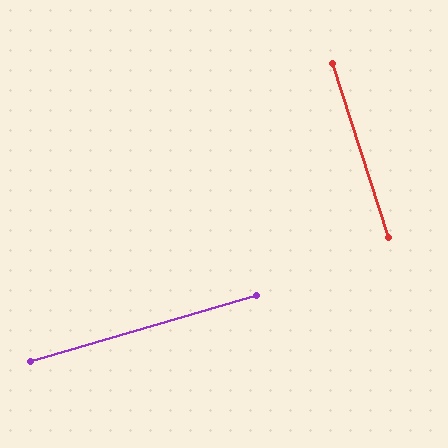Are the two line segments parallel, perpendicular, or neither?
Perpendicular — they meet at approximately 89°.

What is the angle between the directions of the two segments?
Approximately 89 degrees.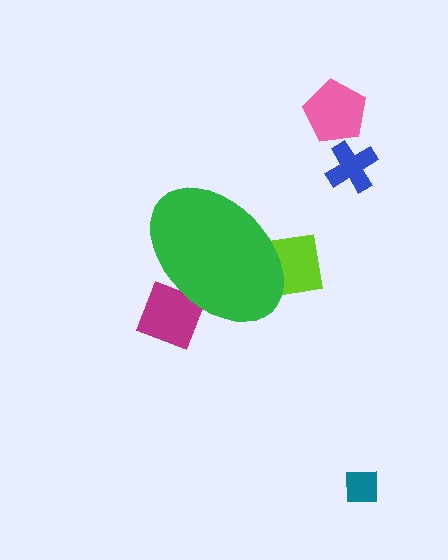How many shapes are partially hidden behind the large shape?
2 shapes are partially hidden.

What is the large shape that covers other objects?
A green ellipse.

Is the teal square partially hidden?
No, the teal square is fully visible.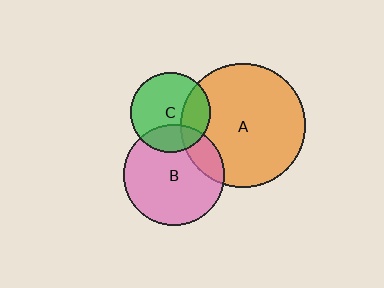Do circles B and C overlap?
Yes.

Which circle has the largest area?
Circle A (orange).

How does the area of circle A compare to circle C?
Approximately 2.4 times.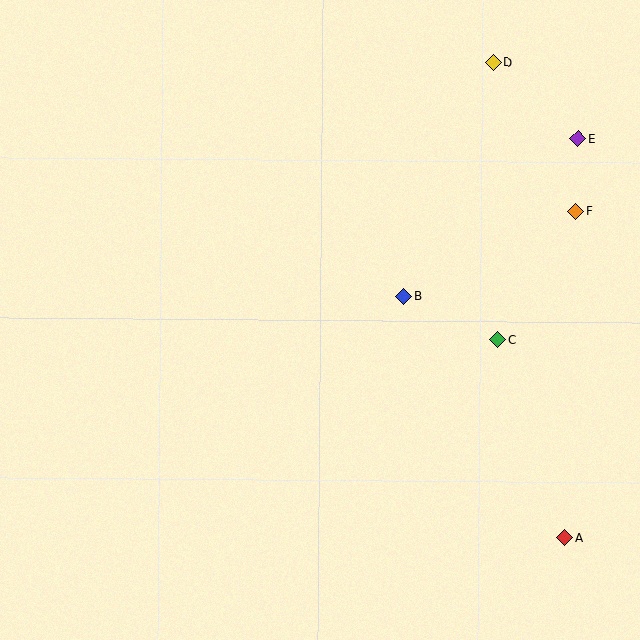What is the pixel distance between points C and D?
The distance between C and D is 277 pixels.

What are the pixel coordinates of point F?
Point F is at (576, 211).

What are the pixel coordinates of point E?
Point E is at (578, 139).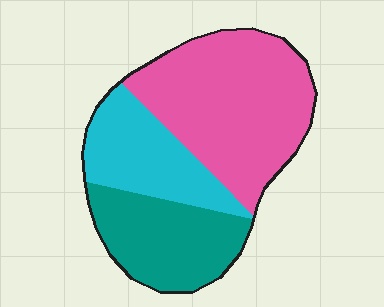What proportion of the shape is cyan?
Cyan covers 24% of the shape.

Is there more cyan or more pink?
Pink.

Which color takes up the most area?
Pink, at roughly 50%.